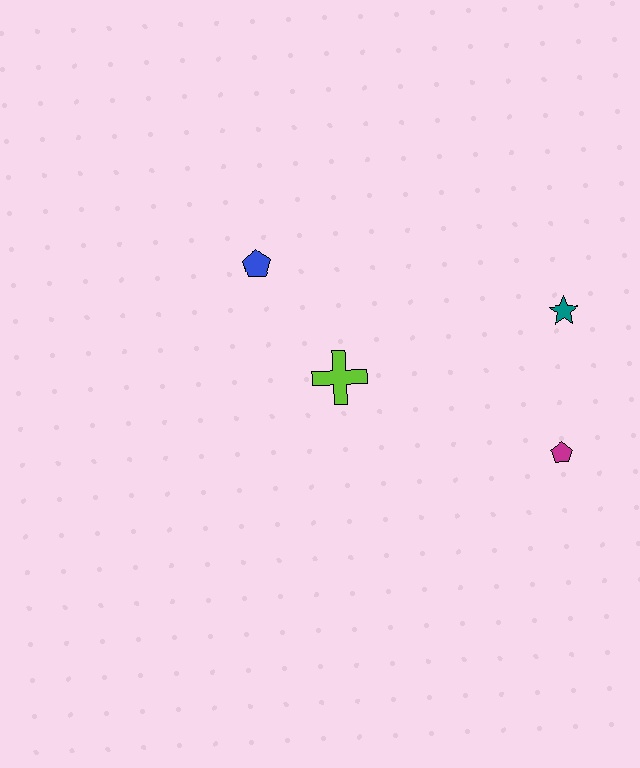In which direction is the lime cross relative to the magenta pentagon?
The lime cross is to the left of the magenta pentagon.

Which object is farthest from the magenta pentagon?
The blue pentagon is farthest from the magenta pentagon.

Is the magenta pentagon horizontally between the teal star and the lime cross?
Yes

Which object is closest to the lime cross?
The blue pentagon is closest to the lime cross.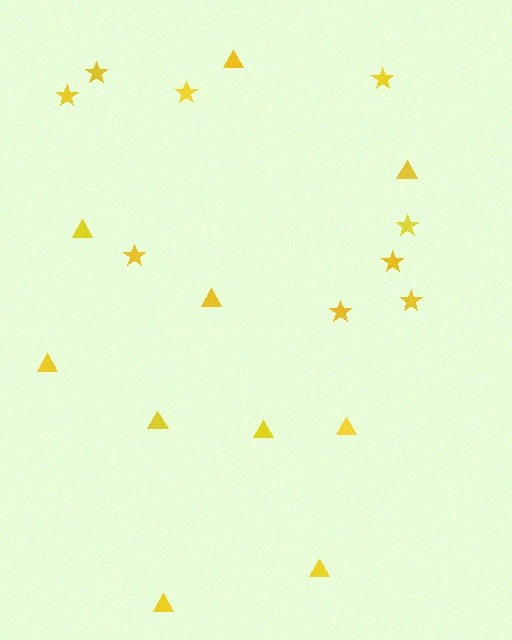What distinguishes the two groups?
There are 2 groups: one group of triangles (10) and one group of stars (9).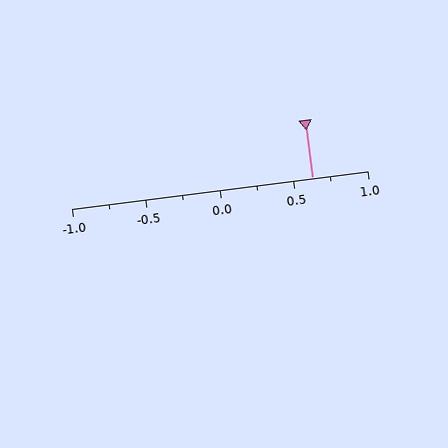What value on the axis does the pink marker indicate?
The marker indicates approximately 0.62.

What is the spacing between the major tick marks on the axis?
The major ticks are spaced 0.5 apart.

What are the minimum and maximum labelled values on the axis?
The axis runs from -1.0 to 1.0.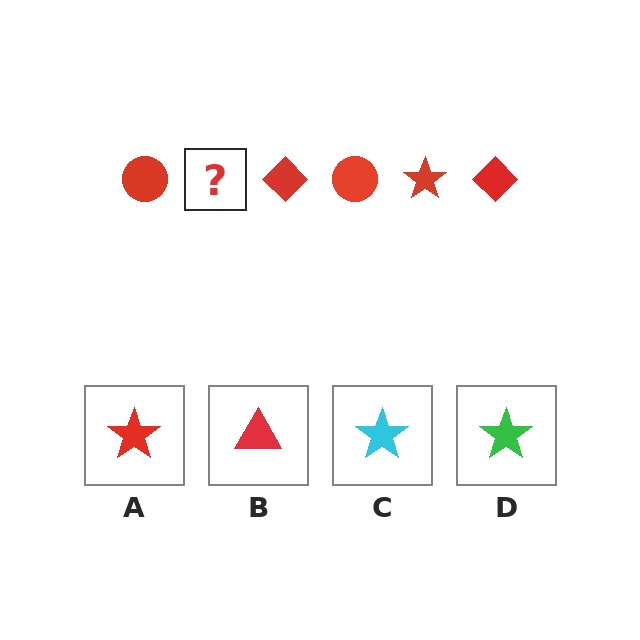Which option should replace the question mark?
Option A.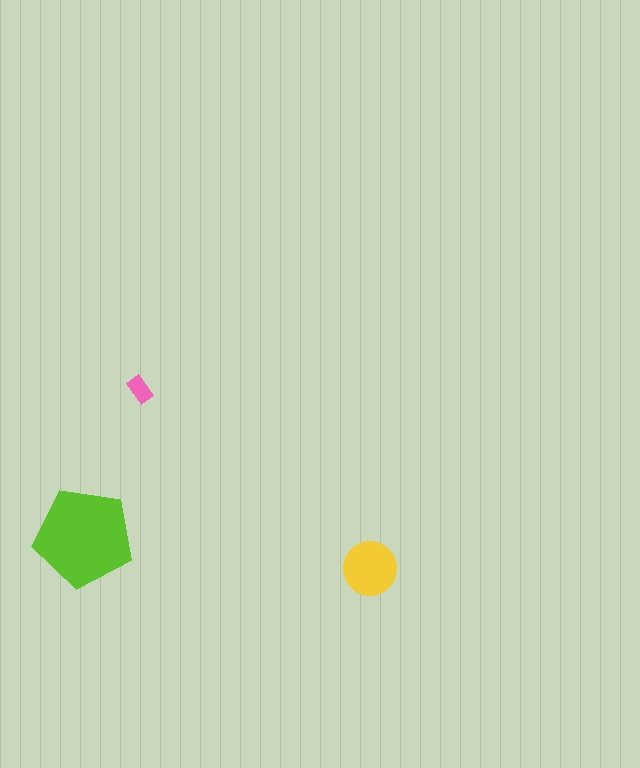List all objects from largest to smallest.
The lime pentagon, the yellow circle, the pink rectangle.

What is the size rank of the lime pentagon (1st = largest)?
1st.